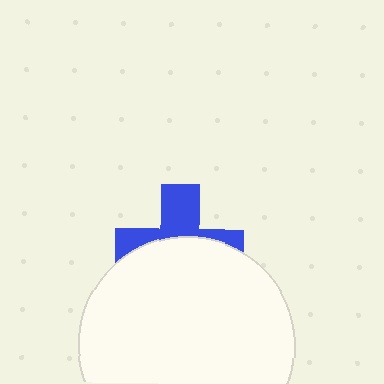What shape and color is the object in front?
The object in front is a white circle.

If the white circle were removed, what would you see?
You would see the complete blue cross.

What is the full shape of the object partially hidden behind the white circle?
The partially hidden object is a blue cross.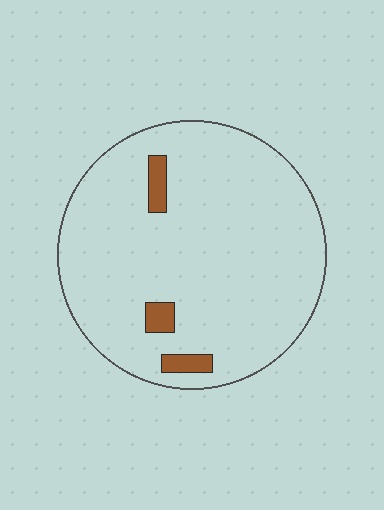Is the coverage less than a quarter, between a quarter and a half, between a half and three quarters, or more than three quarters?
Less than a quarter.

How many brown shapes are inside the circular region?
3.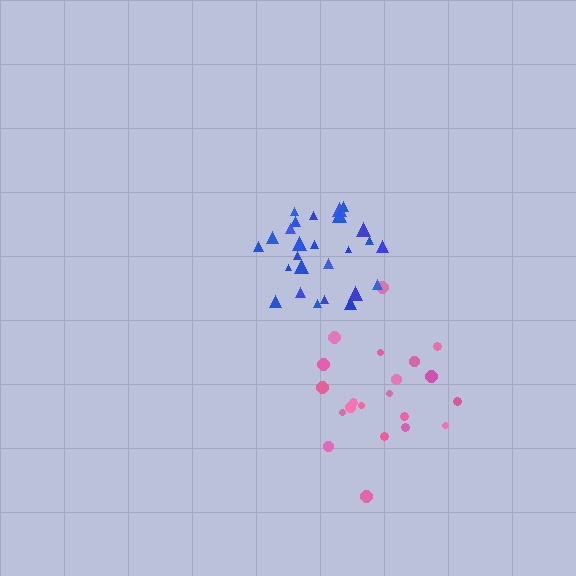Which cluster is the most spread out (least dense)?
Pink.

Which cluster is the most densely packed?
Blue.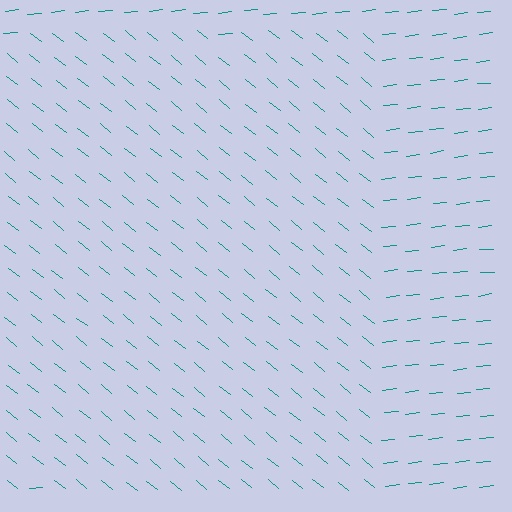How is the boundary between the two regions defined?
The boundary is defined purely by a change in line orientation (approximately 45 degrees difference). All lines are the same color and thickness.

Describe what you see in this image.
The image is filled with small teal line segments. A rectangle region in the image has lines oriented differently from the surrounding lines, creating a visible texture boundary.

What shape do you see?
I see a rectangle.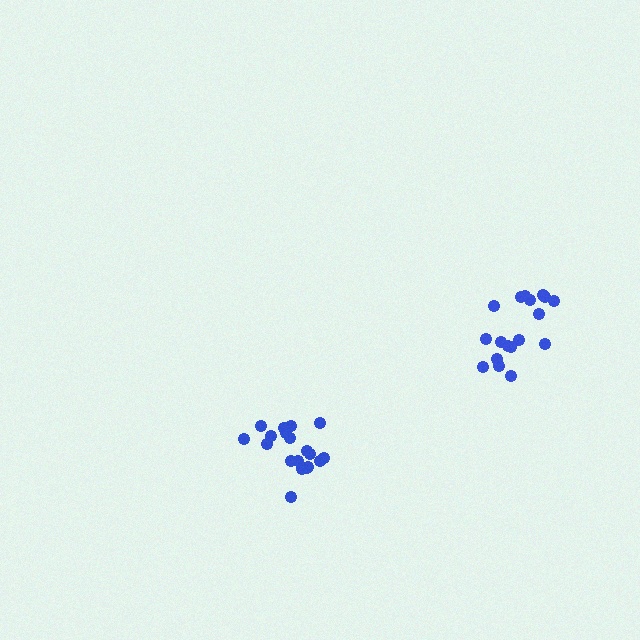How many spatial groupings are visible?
There are 2 spatial groupings.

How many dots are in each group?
Group 1: 19 dots, Group 2: 18 dots (37 total).